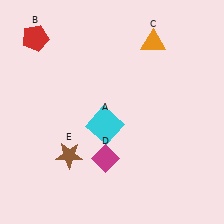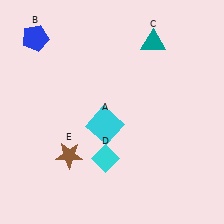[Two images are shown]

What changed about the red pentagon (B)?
In Image 1, B is red. In Image 2, it changed to blue.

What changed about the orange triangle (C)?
In Image 1, C is orange. In Image 2, it changed to teal.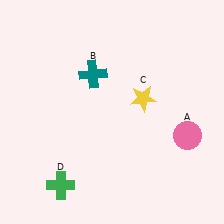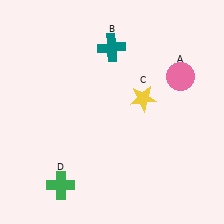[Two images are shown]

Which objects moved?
The objects that moved are: the pink circle (A), the teal cross (B).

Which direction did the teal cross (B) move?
The teal cross (B) moved up.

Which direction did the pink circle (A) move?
The pink circle (A) moved up.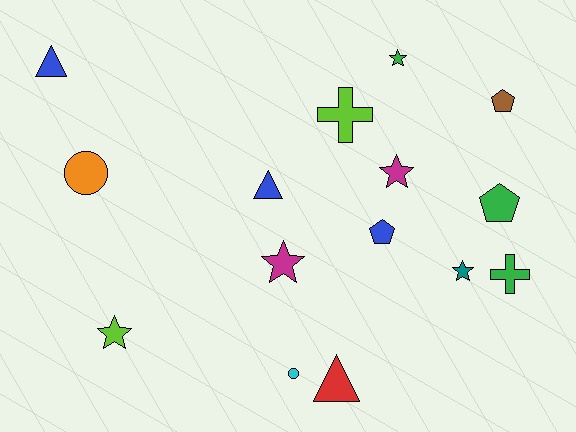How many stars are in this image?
There are 5 stars.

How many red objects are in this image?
There is 1 red object.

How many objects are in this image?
There are 15 objects.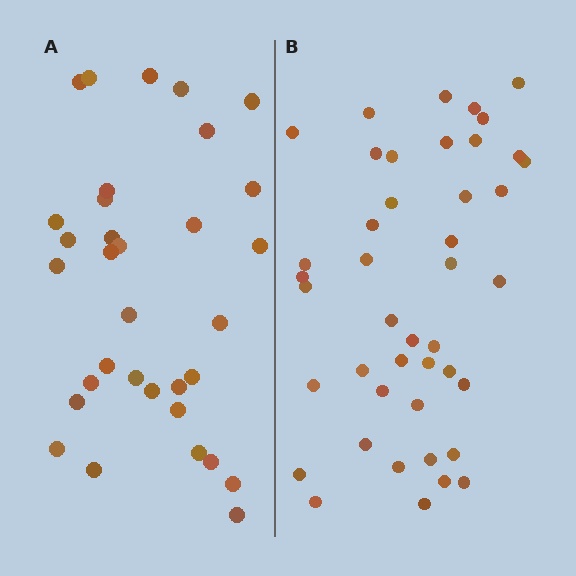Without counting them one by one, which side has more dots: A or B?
Region B (the right region) has more dots.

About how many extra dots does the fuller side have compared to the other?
Region B has roughly 10 or so more dots than region A.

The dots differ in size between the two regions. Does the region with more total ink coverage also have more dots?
No. Region A has more total ink coverage because its dots are larger, but region B actually contains more individual dots. Total area can be misleading — the number of items is what matters here.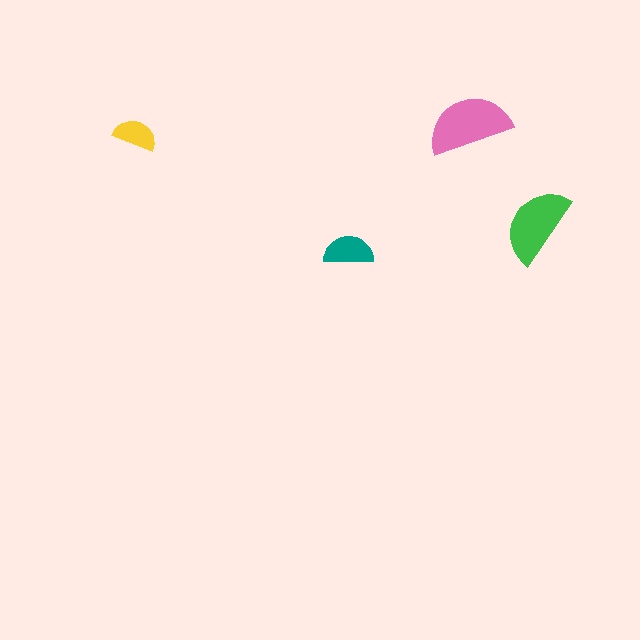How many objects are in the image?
There are 4 objects in the image.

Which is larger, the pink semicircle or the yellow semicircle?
The pink one.